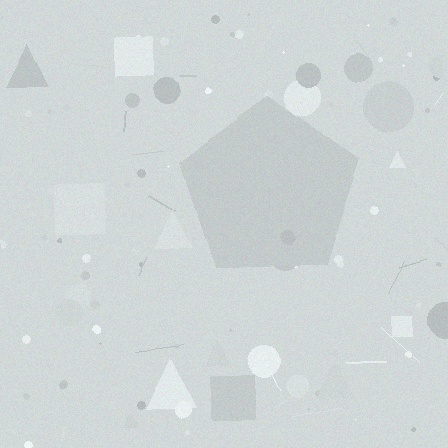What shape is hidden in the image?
A pentagon is hidden in the image.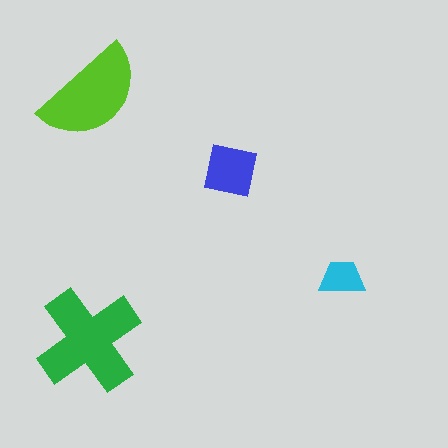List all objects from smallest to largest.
The cyan trapezoid, the blue square, the lime semicircle, the green cross.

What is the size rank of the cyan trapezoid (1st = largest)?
4th.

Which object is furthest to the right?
The cyan trapezoid is rightmost.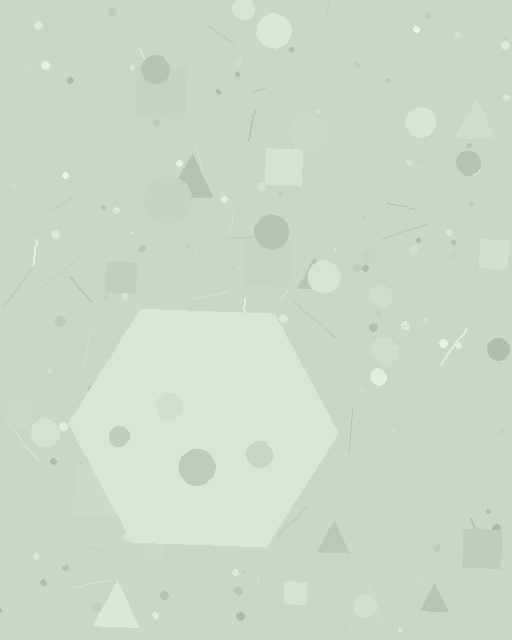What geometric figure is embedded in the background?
A hexagon is embedded in the background.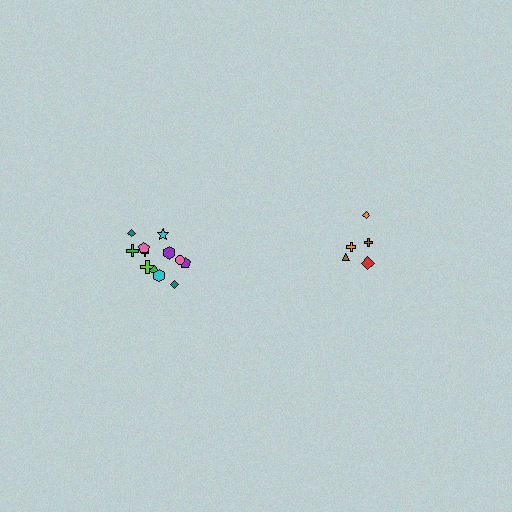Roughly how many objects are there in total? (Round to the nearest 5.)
Roughly 15 objects in total.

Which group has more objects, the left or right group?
The left group.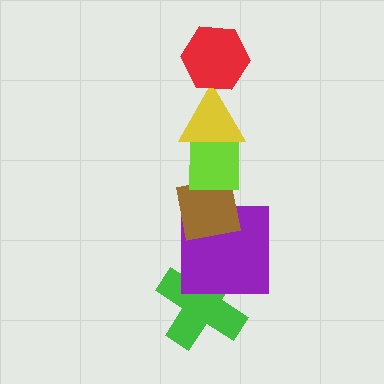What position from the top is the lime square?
The lime square is 3rd from the top.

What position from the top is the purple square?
The purple square is 5th from the top.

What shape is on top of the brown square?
The lime square is on top of the brown square.